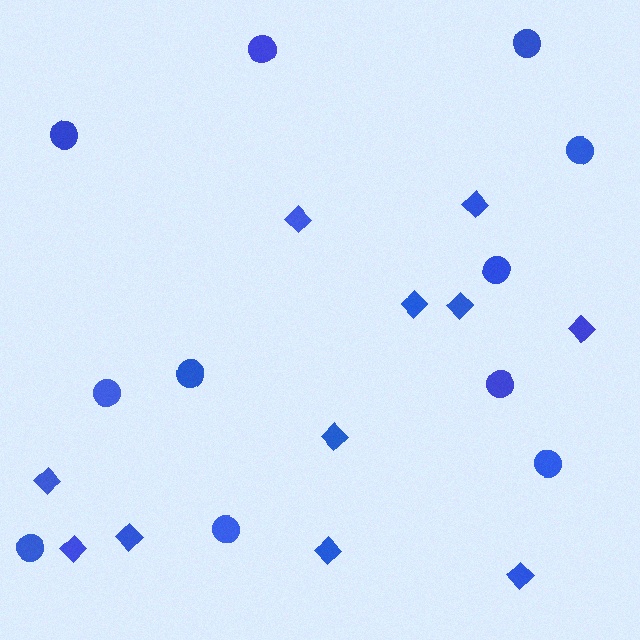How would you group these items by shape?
There are 2 groups: one group of circles (11) and one group of diamonds (11).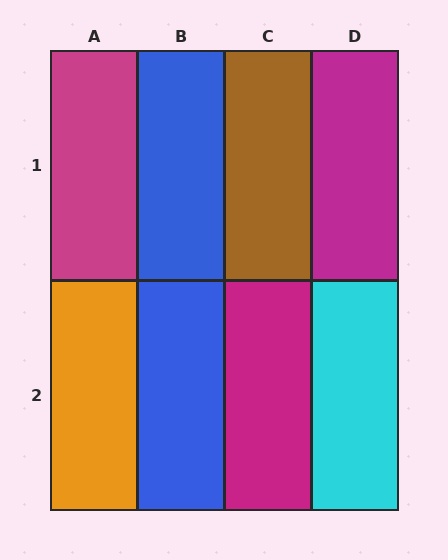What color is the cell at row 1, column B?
Blue.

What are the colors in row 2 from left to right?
Orange, blue, magenta, cyan.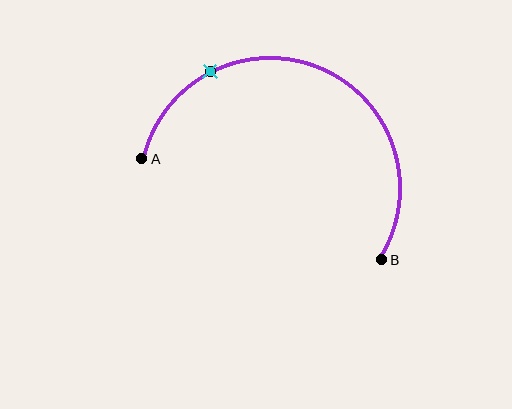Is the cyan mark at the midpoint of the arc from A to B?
No. The cyan mark lies on the arc but is closer to endpoint A. The arc midpoint would be at the point on the curve equidistant along the arc from both A and B.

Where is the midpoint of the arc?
The arc midpoint is the point on the curve farthest from the straight line joining A and B. It sits above that line.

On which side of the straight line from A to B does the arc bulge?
The arc bulges above the straight line connecting A and B.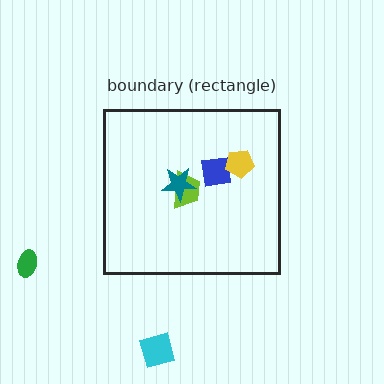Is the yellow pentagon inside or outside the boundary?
Inside.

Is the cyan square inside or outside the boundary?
Outside.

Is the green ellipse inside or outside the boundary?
Outside.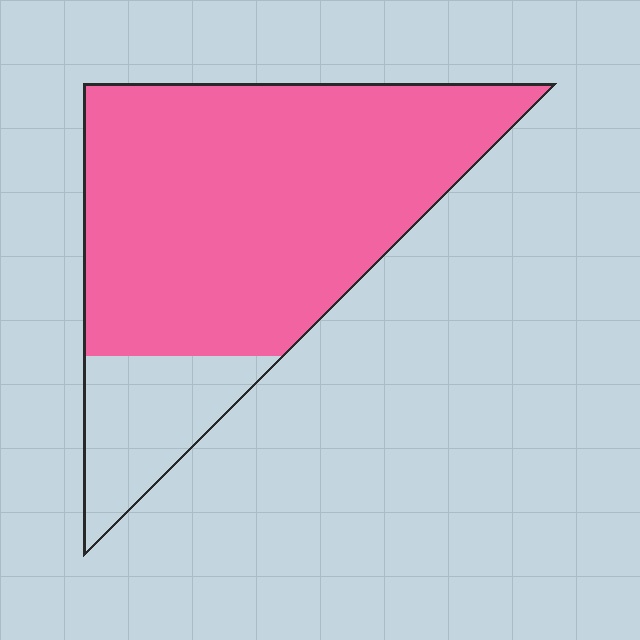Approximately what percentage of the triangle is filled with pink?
Approximately 80%.